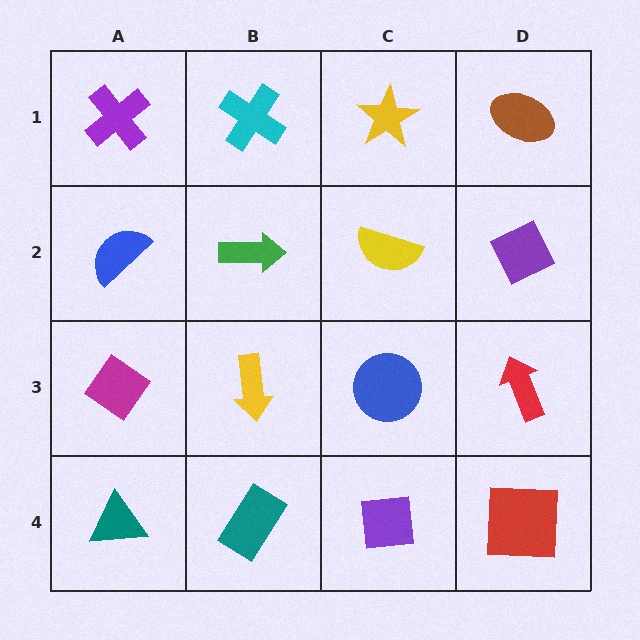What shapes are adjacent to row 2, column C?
A yellow star (row 1, column C), a blue circle (row 3, column C), a green arrow (row 2, column B), a purple diamond (row 2, column D).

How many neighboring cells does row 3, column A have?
3.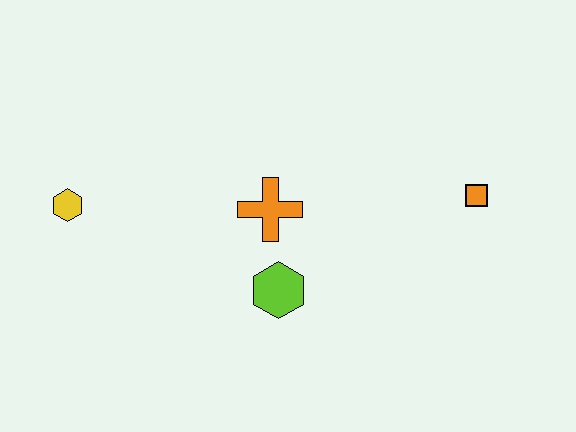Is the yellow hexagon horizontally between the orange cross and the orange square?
No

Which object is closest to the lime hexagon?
The orange cross is closest to the lime hexagon.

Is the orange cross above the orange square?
No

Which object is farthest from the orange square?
The yellow hexagon is farthest from the orange square.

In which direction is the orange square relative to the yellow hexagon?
The orange square is to the right of the yellow hexagon.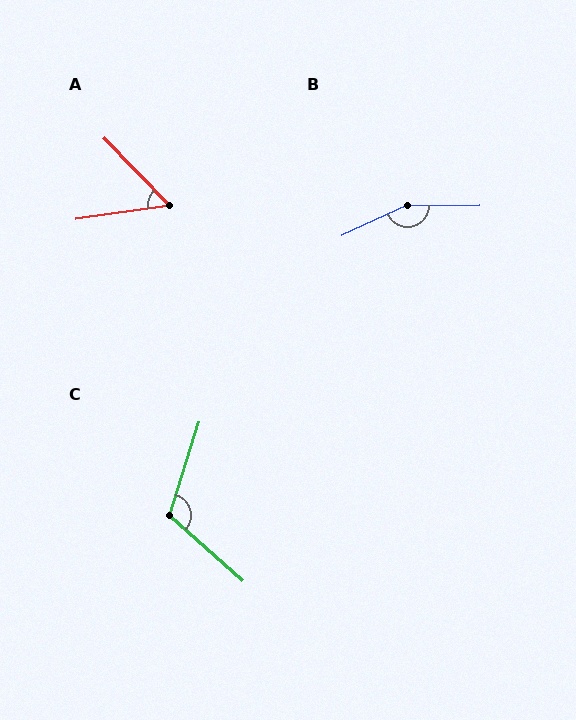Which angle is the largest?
B, at approximately 156 degrees.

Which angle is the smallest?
A, at approximately 54 degrees.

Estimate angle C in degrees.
Approximately 114 degrees.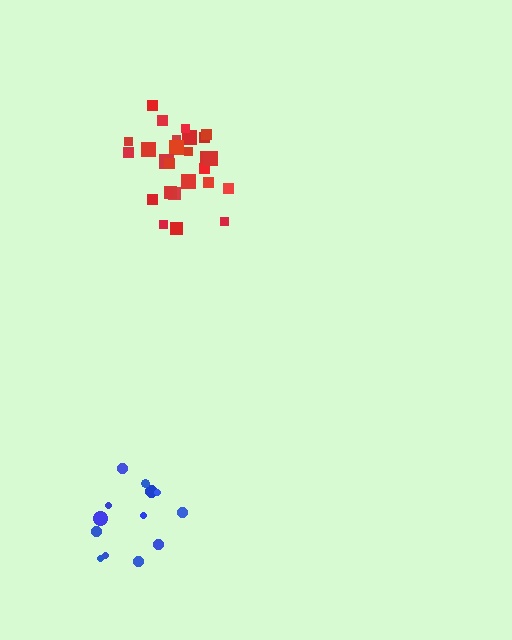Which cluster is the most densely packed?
Red.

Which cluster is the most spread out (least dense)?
Blue.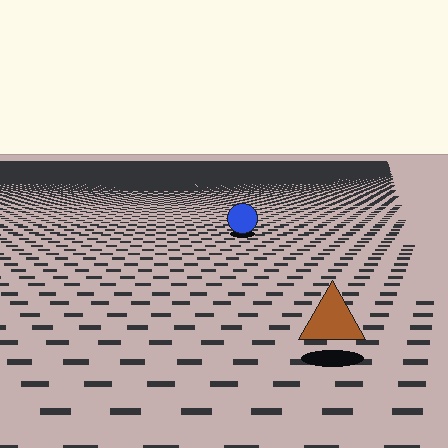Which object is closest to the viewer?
The brown triangle is closest. The texture marks near it are larger and more spread out.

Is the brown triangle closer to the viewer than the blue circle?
Yes. The brown triangle is closer — you can tell from the texture gradient: the ground texture is coarser near it.